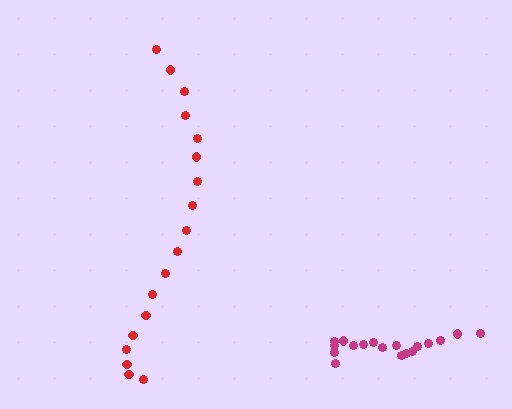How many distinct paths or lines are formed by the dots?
There are 2 distinct paths.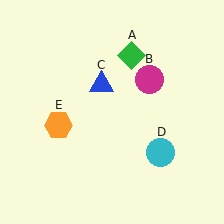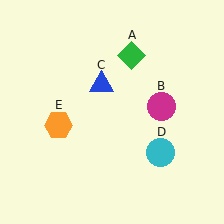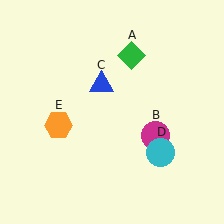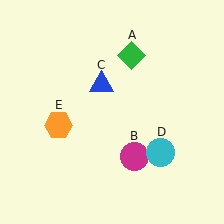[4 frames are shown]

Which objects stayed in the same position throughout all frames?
Green diamond (object A) and blue triangle (object C) and cyan circle (object D) and orange hexagon (object E) remained stationary.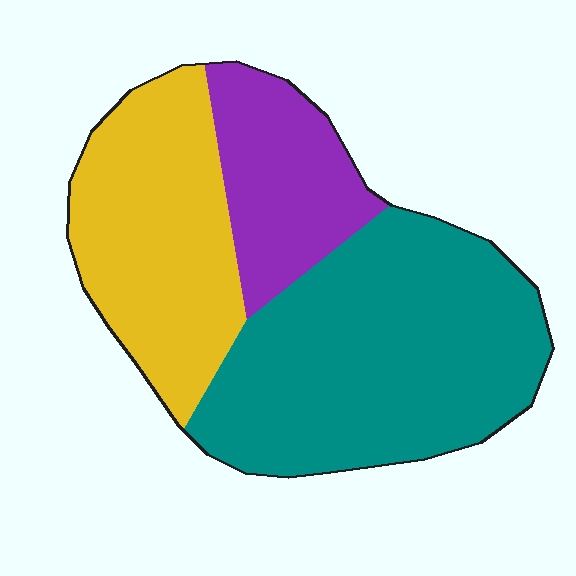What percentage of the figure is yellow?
Yellow takes up between a quarter and a half of the figure.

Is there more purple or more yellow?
Yellow.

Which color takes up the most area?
Teal, at roughly 50%.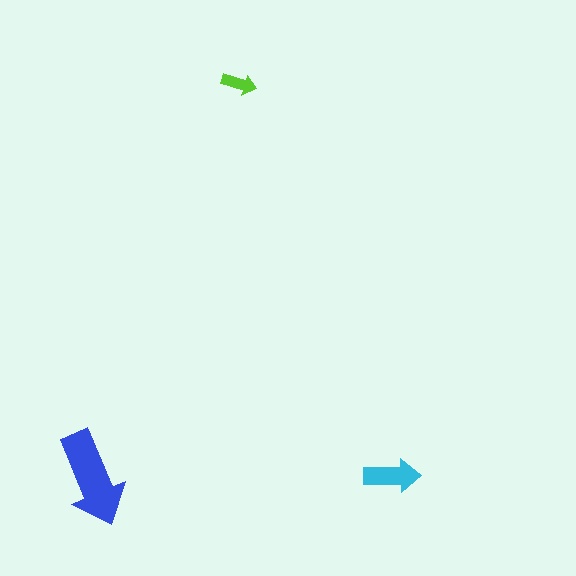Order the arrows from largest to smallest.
the blue one, the cyan one, the lime one.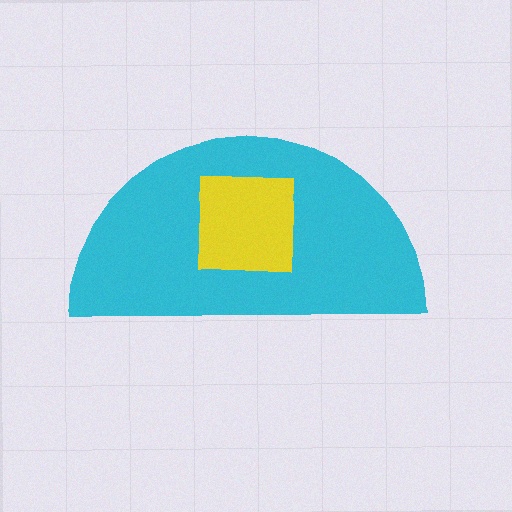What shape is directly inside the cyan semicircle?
The yellow square.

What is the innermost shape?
The yellow square.